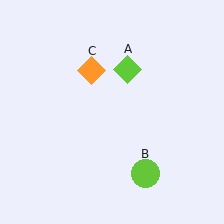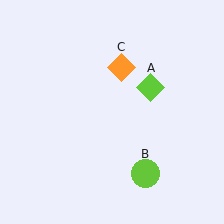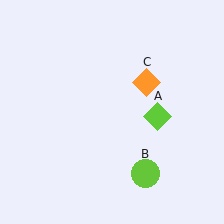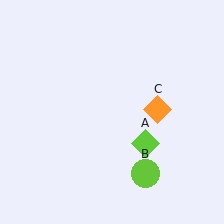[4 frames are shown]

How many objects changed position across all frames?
2 objects changed position: lime diamond (object A), orange diamond (object C).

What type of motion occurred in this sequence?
The lime diamond (object A), orange diamond (object C) rotated clockwise around the center of the scene.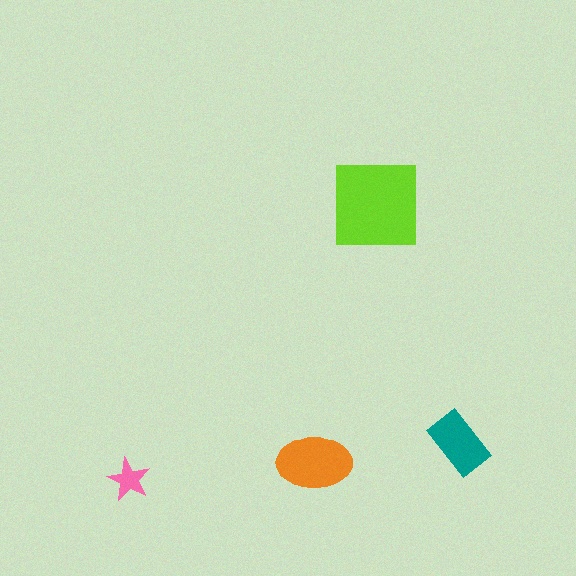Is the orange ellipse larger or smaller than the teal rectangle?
Larger.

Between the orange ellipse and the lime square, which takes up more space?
The lime square.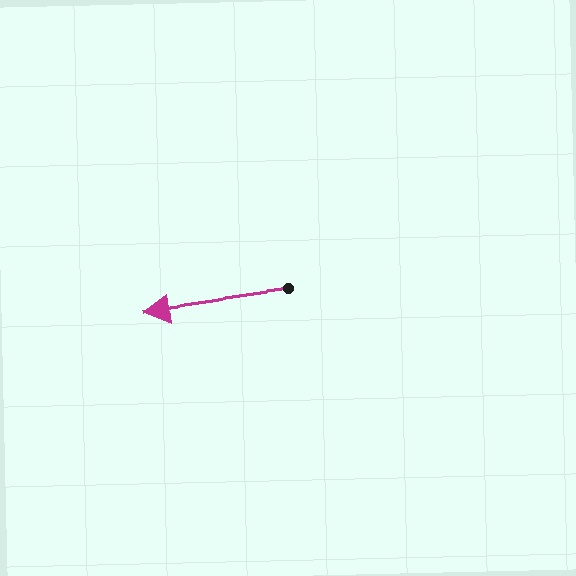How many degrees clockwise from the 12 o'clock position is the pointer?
Approximately 261 degrees.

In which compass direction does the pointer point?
West.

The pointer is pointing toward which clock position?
Roughly 9 o'clock.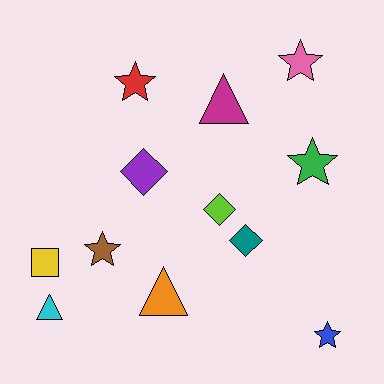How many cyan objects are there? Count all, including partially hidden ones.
There is 1 cyan object.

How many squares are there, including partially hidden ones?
There is 1 square.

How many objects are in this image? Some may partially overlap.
There are 12 objects.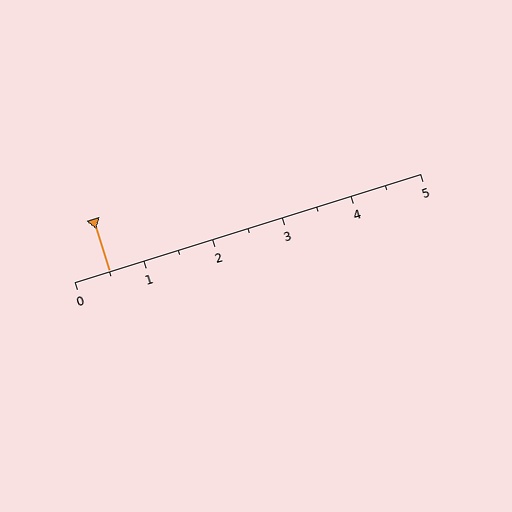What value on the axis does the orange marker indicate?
The marker indicates approximately 0.5.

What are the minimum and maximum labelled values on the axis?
The axis runs from 0 to 5.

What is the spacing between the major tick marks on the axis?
The major ticks are spaced 1 apart.